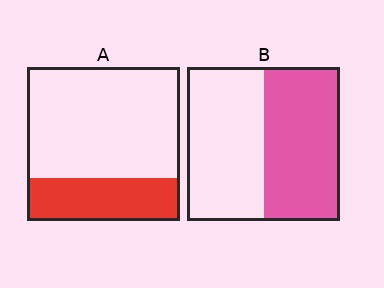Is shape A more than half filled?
No.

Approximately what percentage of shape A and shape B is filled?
A is approximately 30% and B is approximately 50%.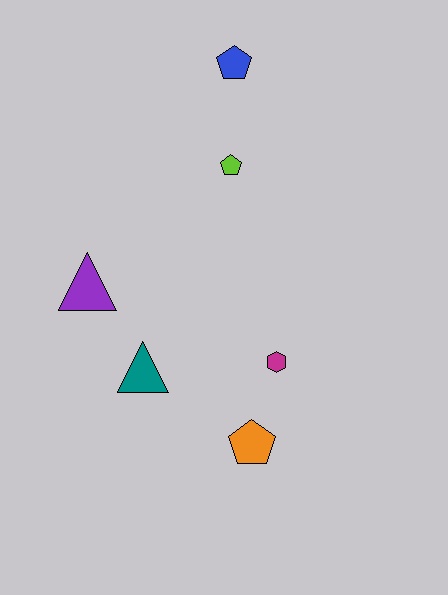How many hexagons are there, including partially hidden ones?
There is 1 hexagon.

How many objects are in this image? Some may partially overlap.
There are 6 objects.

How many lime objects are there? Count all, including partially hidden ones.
There is 1 lime object.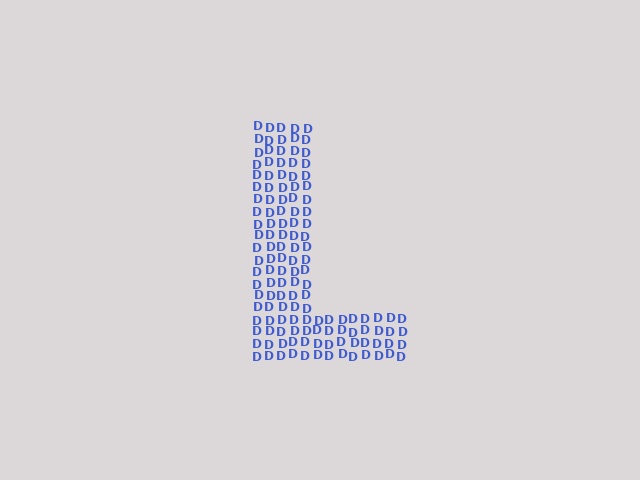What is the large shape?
The large shape is the letter L.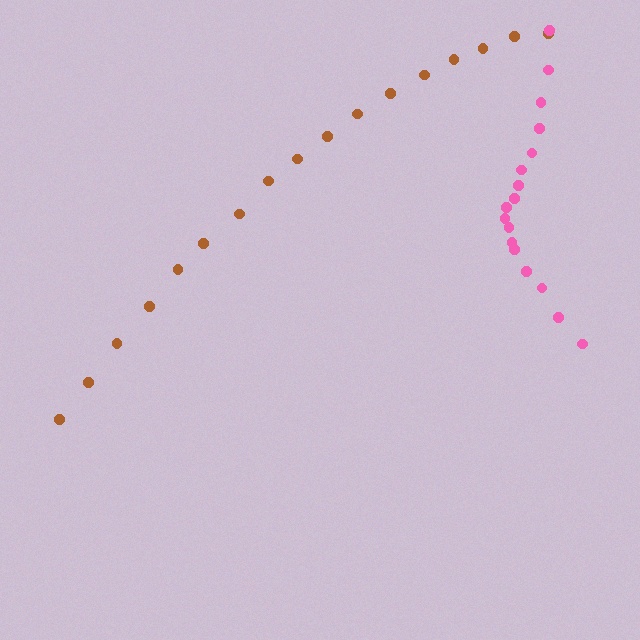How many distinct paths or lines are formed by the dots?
There are 2 distinct paths.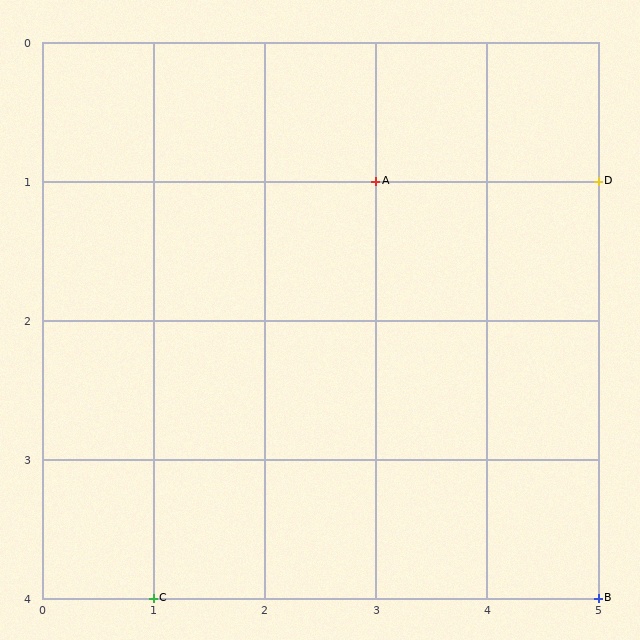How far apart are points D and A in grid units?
Points D and A are 2 columns apart.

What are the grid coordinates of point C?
Point C is at grid coordinates (1, 4).